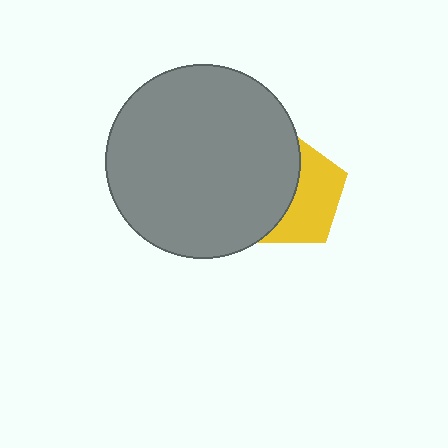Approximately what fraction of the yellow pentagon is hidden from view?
Roughly 52% of the yellow pentagon is hidden behind the gray circle.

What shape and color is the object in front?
The object in front is a gray circle.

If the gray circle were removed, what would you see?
You would see the complete yellow pentagon.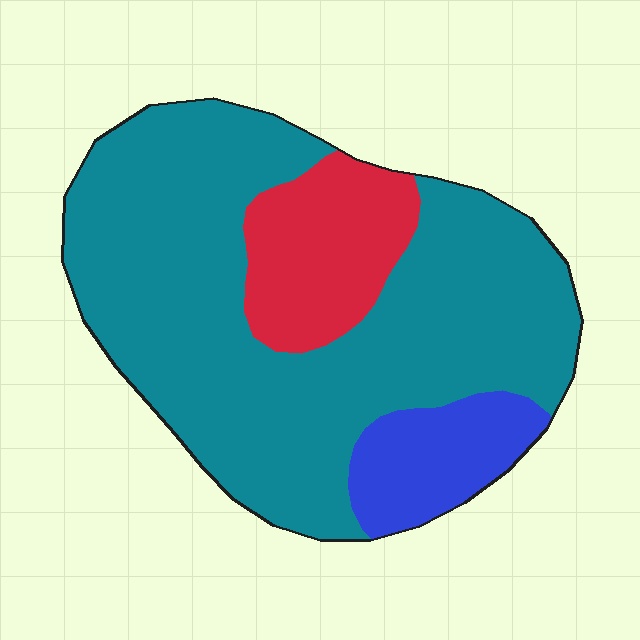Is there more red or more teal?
Teal.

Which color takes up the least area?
Blue, at roughly 10%.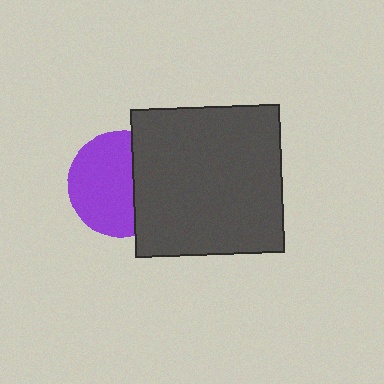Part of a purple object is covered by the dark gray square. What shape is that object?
It is a circle.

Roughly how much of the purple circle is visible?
About half of it is visible (roughly 64%).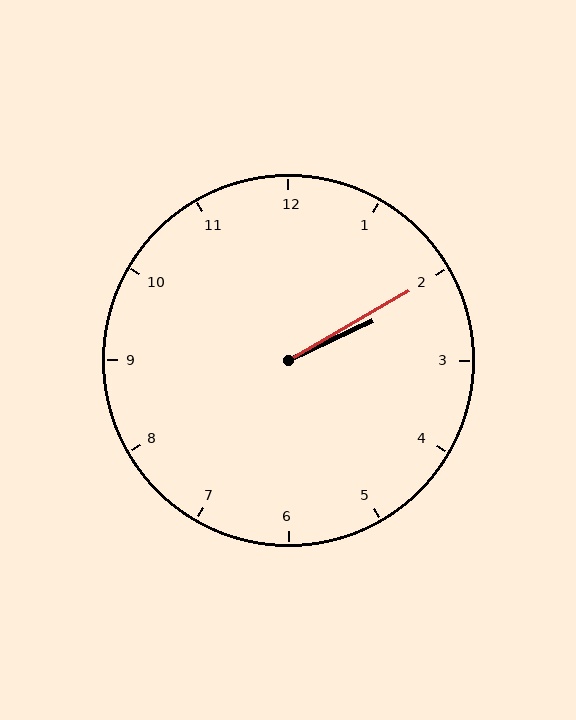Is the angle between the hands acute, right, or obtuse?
It is acute.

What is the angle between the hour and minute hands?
Approximately 5 degrees.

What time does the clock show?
2:10.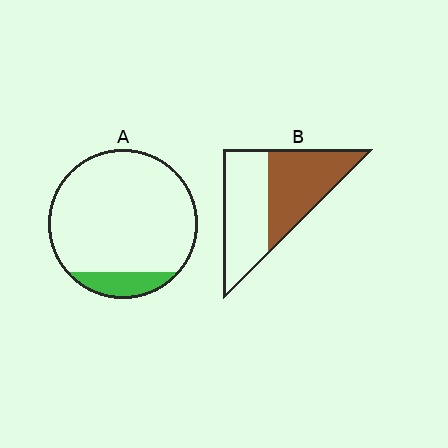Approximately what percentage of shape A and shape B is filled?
A is approximately 10% and B is approximately 50%.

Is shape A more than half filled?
No.